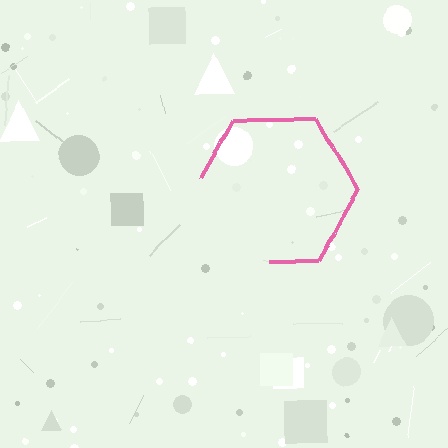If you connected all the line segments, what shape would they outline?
They would outline a hexagon.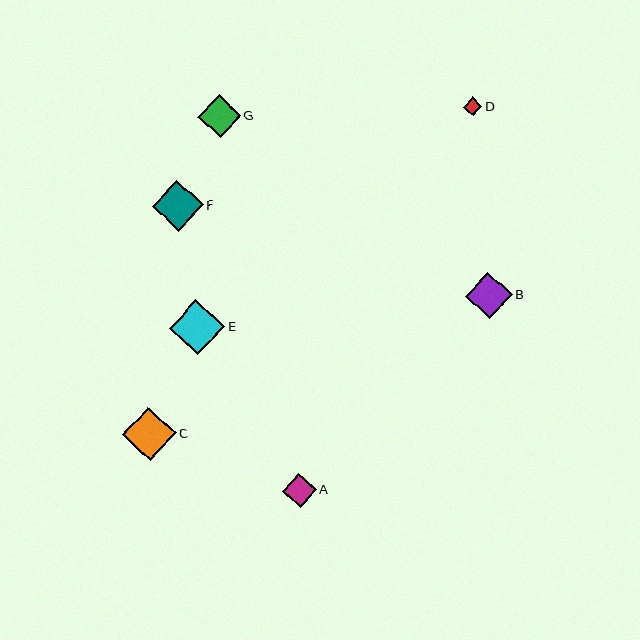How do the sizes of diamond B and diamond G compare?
Diamond B and diamond G are approximately the same size.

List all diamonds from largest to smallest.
From largest to smallest: E, C, F, B, G, A, D.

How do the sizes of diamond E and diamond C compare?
Diamond E and diamond C are approximately the same size.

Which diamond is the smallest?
Diamond D is the smallest with a size of approximately 18 pixels.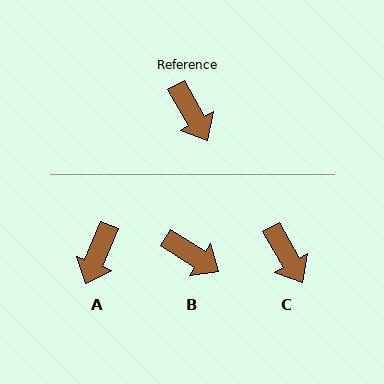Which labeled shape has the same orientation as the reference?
C.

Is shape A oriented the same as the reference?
No, it is off by about 52 degrees.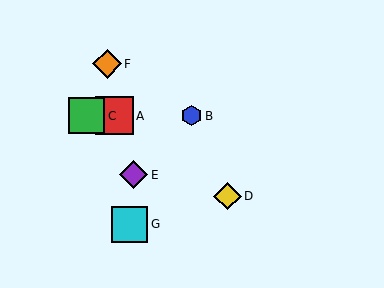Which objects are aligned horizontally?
Objects A, B, C are aligned horizontally.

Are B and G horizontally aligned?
No, B is at y≈116 and G is at y≈224.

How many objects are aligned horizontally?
3 objects (A, B, C) are aligned horizontally.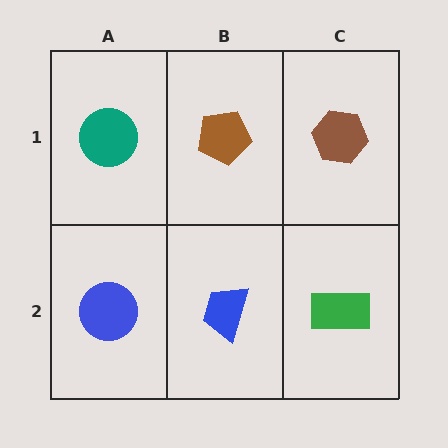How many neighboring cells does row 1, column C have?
2.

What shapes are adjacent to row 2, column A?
A teal circle (row 1, column A), a blue trapezoid (row 2, column B).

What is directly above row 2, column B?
A brown pentagon.